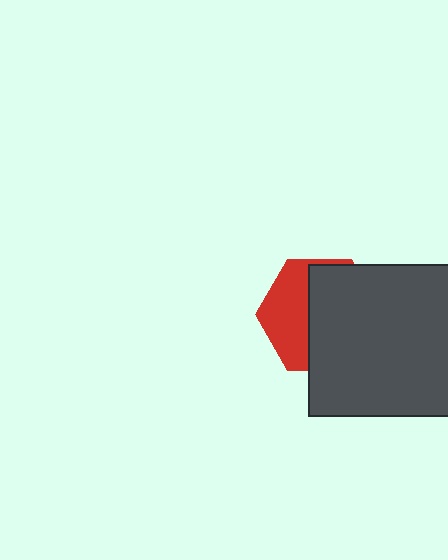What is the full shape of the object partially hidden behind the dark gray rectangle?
The partially hidden object is a red hexagon.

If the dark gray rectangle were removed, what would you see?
You would see the complete red hexagon.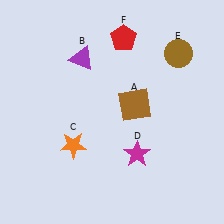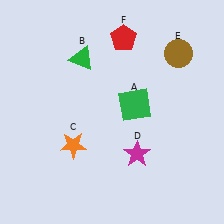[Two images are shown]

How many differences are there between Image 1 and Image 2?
There are 2 differences between the two images.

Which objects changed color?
A changed from brown to green. B changed from purple to green.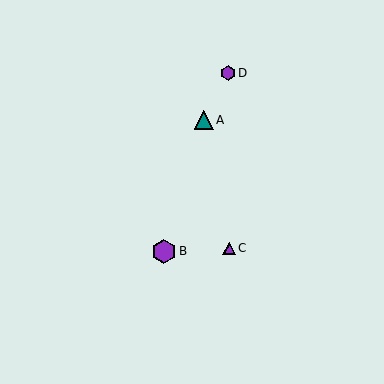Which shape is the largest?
The purple hexagon (labeled B) is the largest.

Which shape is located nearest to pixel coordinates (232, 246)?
The purple triangle (labeled C) at (229, 248) is nearest to that location.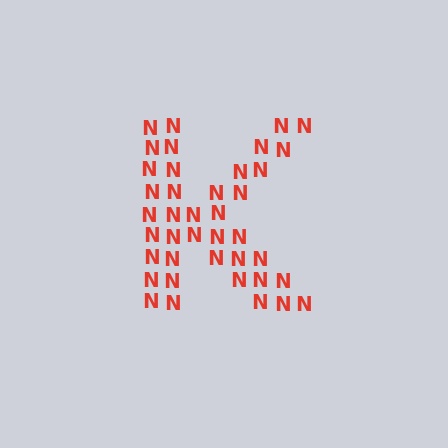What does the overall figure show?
The overall figure shows the letter K.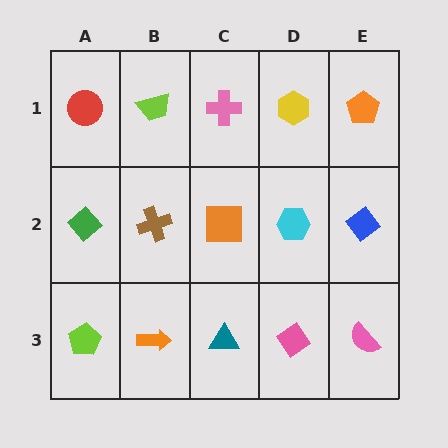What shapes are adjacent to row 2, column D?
A yellow hexagon (row 1, column D), a pink diamond (row 3, column D), an orange square (row 2, column C), a blue diamond (row 2, column E).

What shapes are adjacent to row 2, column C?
A pink cross (row 1, column C), a teal triangle (row 3, column C), a brown cross (row 2, column B), a cyan hexagon (row 2, column D).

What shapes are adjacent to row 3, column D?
A cyan hexagon (row 2, column D), a teal triangle (row 3, column C), a pink semicircle (row 3, column E).